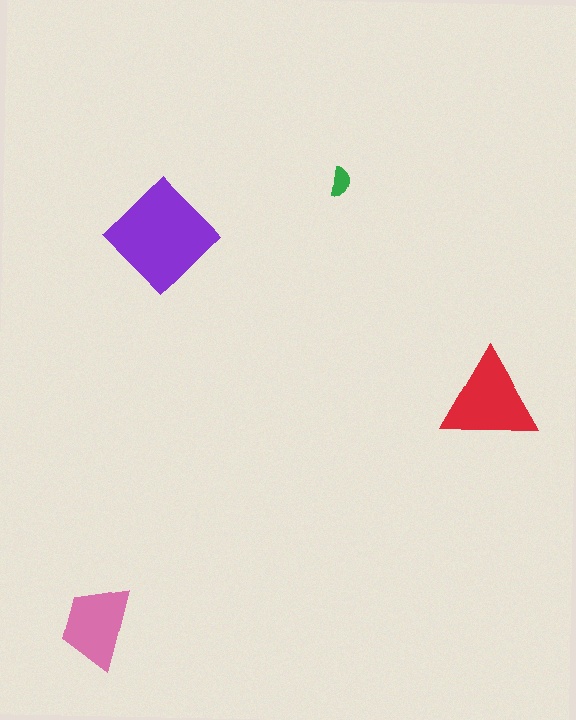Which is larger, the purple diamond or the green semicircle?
The purple diamond.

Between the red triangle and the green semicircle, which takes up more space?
The red triangle.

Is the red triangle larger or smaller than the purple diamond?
Smaller.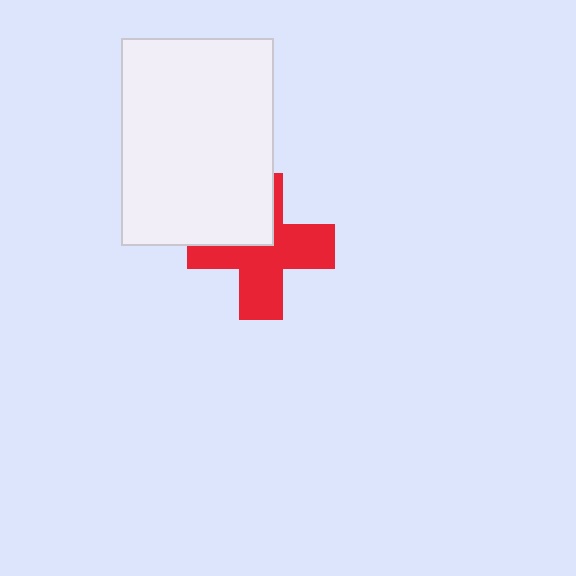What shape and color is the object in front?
The object in front is a white rectangle.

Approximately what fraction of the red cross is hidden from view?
Roughly 32% of the red cross is hidden behind the white rectangle.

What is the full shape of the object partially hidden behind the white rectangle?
The partially hidden object is a red cross.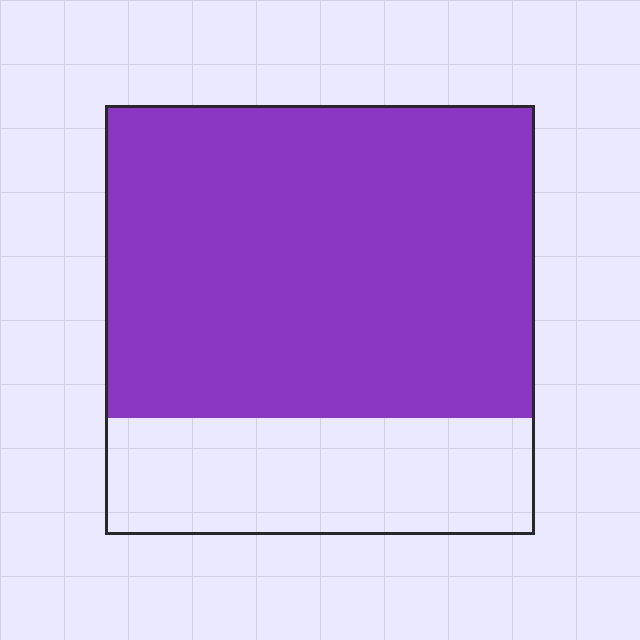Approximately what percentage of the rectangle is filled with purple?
Approximately 75%.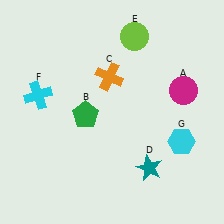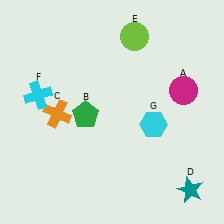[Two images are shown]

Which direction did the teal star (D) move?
The teal star (D) moved right.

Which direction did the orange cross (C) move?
The orange cross (C) moved left.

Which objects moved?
The objects that moved are: the orange cross (C), the teal star (D), the cyan hexagon (G).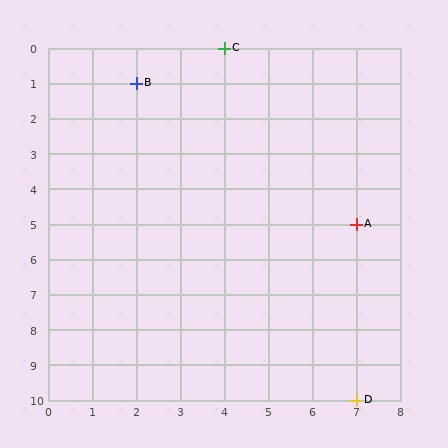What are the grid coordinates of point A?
Point A is at grid coordinates (7, 5).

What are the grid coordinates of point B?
Point B is at grid coordinates (2, 1).